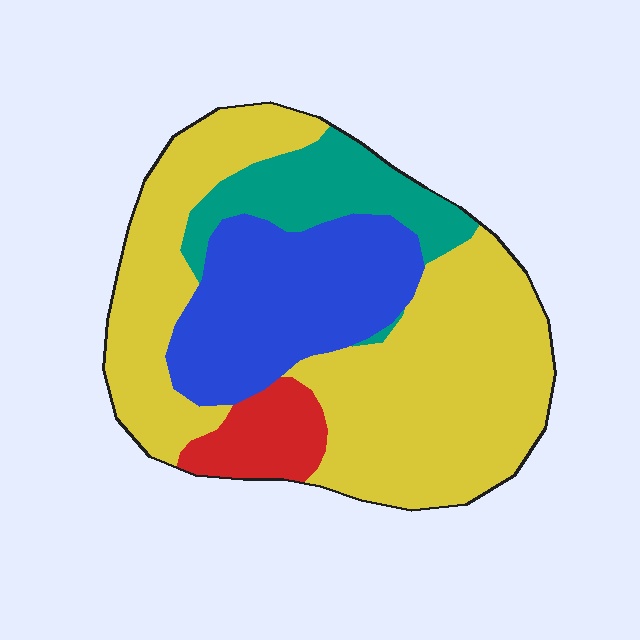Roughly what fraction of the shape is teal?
Teal covers roughly 15% of the shape.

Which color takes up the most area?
Yellow, at roughly 55%.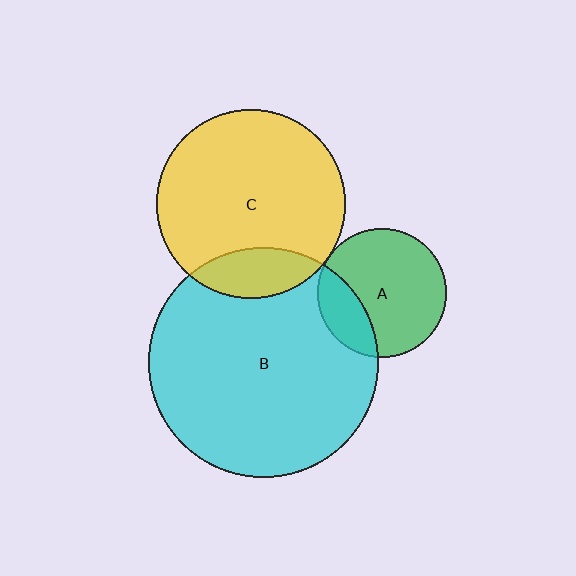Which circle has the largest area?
Circle B (cyan).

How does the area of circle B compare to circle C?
Approximately 1.5 times.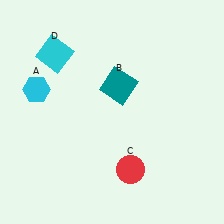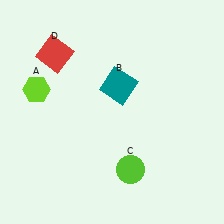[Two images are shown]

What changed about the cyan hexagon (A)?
In Image 1, A is cyan. In Image 2, it changed to lime.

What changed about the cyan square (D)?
In Image 1, D is cyan. In Image 2, it changed to red.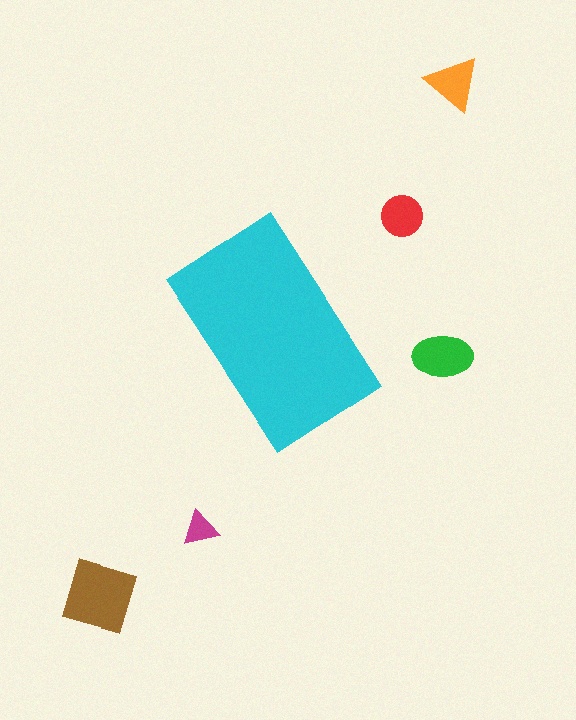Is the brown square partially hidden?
No, the brown square is fully visible.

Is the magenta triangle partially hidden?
No, the magenta triangle is fully visible.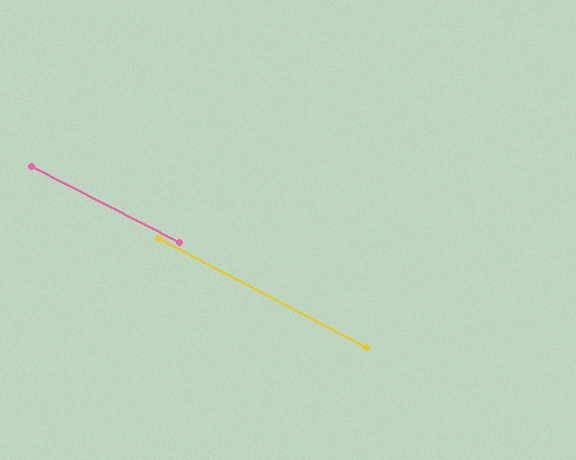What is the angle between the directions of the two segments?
Approximately 1 degree.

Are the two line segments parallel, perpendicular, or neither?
Parallel — their directions differ by only 0.8°.